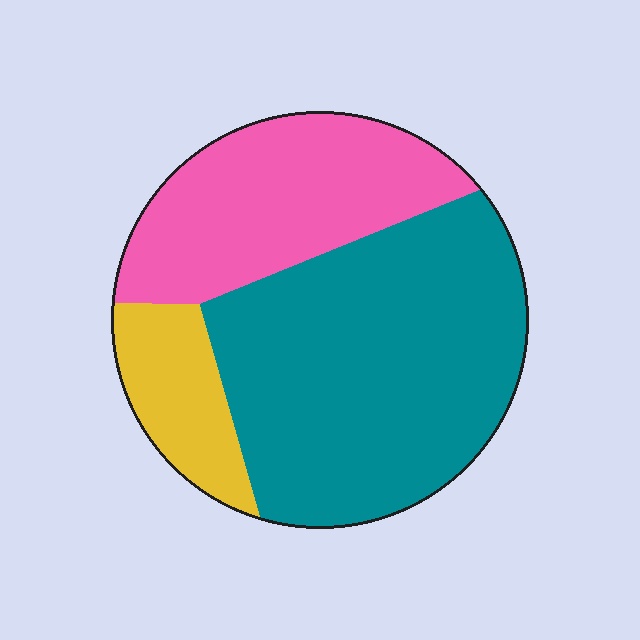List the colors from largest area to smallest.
From largest to smallest: teal, pink, yellow.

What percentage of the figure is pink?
Pink covers around 30% of the figure.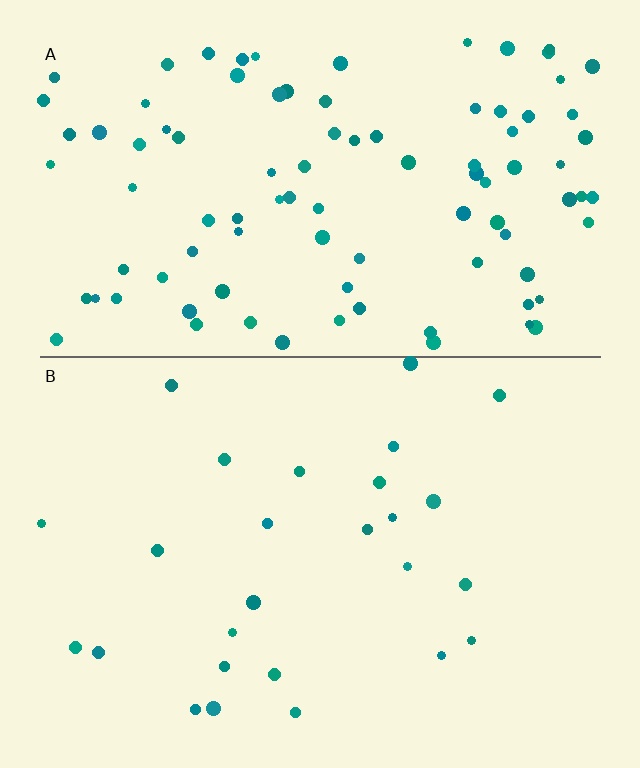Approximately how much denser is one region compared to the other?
Approximately 3.6× — region A over region B.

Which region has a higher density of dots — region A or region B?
A (the top).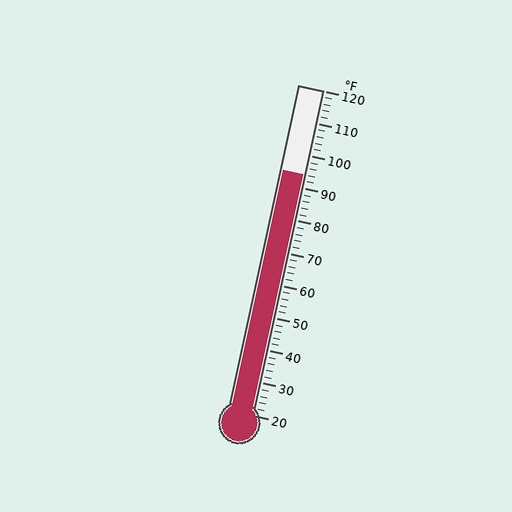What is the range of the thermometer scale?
The thermometer scale ranges from 20°F to 120°F.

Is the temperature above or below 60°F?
The temperature is above 60°F.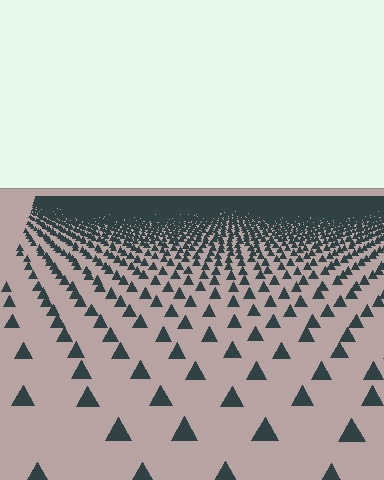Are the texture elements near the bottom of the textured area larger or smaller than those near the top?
Larger. Near the bottom, elements are closer to the viewer and appear at a bigger on-screen size.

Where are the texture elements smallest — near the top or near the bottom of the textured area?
Near the top.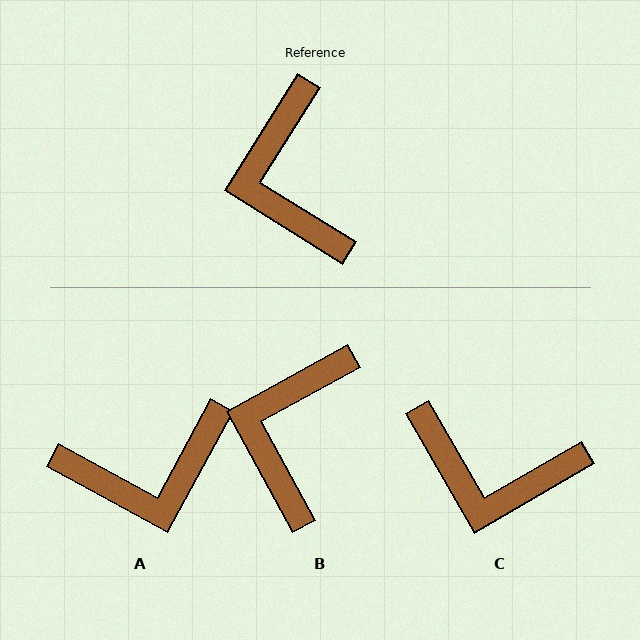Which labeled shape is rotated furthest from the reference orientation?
A, about 93 degrees away.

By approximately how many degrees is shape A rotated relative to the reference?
Approximately 93 degrees counter-clockwise.